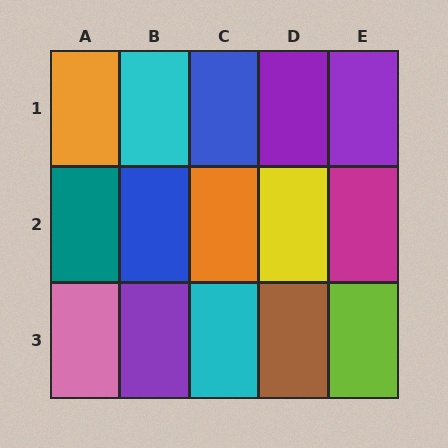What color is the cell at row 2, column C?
Orange.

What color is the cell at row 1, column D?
Purple.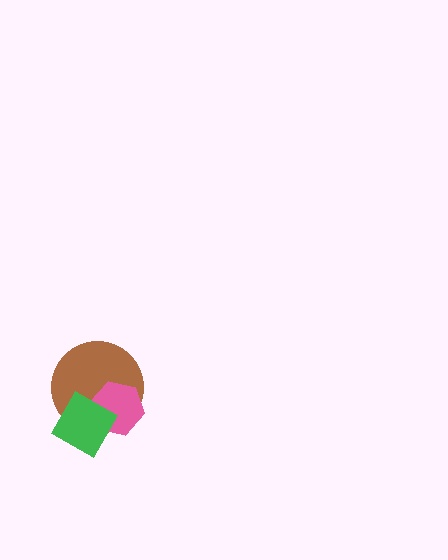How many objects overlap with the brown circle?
2 objects overlap with the brown circle.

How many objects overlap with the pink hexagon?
2 objects overlap with the pink hexagon.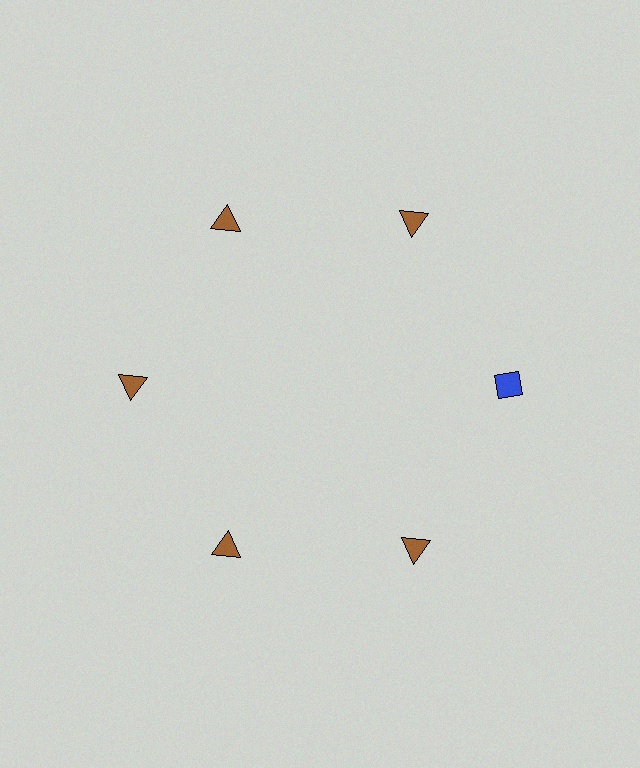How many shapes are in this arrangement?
There are 6 shapes arranged in a ring pattern.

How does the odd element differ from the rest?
It differs in both color (blue instead of brown) and shape (diamond instead of triangle).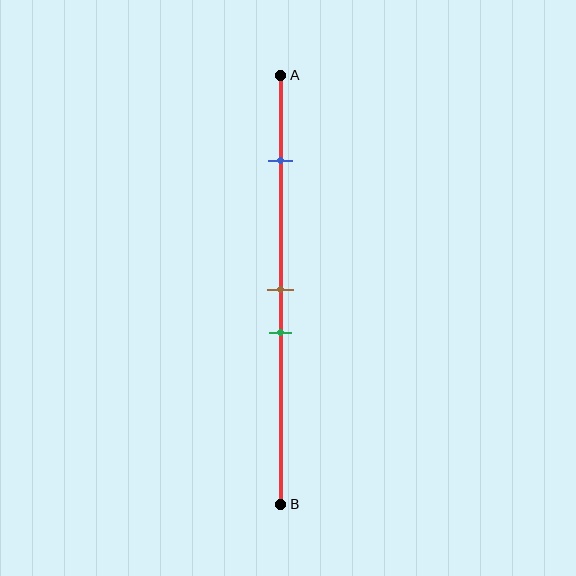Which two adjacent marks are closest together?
The brown and green marks are the closest adjacent pair.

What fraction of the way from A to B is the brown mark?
The brown mark is approximately 50% (0.5) of the way from A to B.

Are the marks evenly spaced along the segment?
No, the marks are not evenly spaced.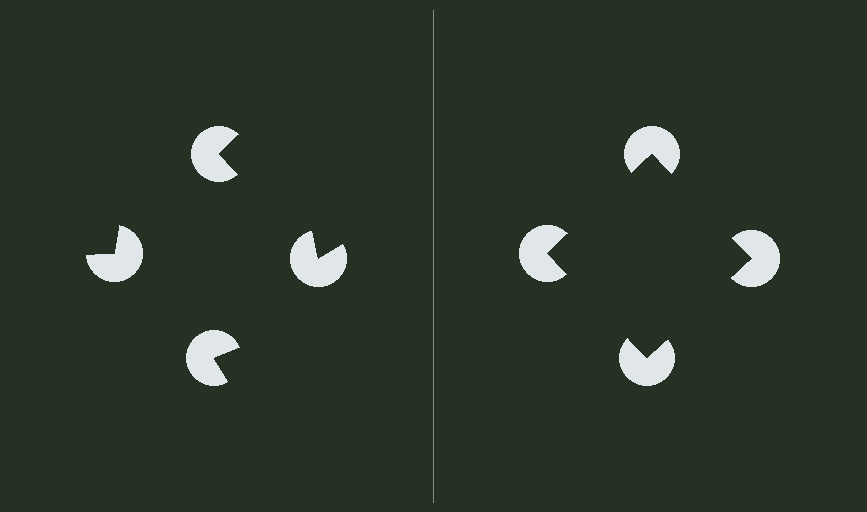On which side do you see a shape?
An illusory square appears on the right side. On the left side the wedge cuts are rotated, so no coherent shape forms.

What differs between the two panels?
The pac-man discs are positioned identically on both sides; only the wedge orientations differ. On the right they align to a square; on the left they are misaligned.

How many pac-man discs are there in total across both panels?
8 — 4 on each side.